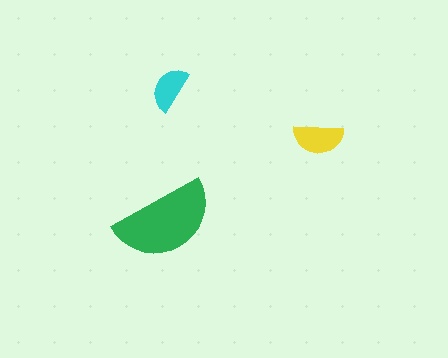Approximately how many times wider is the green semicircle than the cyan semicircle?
About 2 times wider.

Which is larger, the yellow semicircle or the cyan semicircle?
The yellow one.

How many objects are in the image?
There are 3 objects in the image.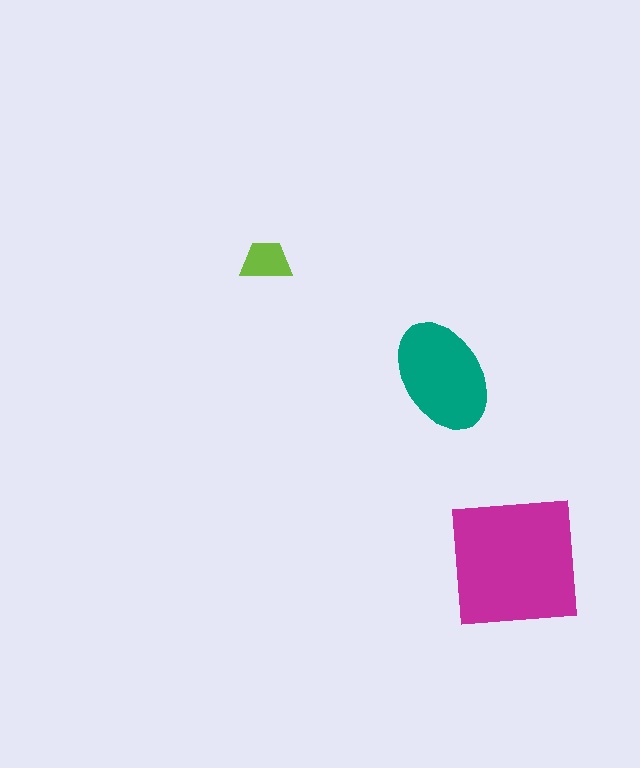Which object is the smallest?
The lime trapezoid.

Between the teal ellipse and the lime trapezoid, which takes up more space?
The teal ellipse.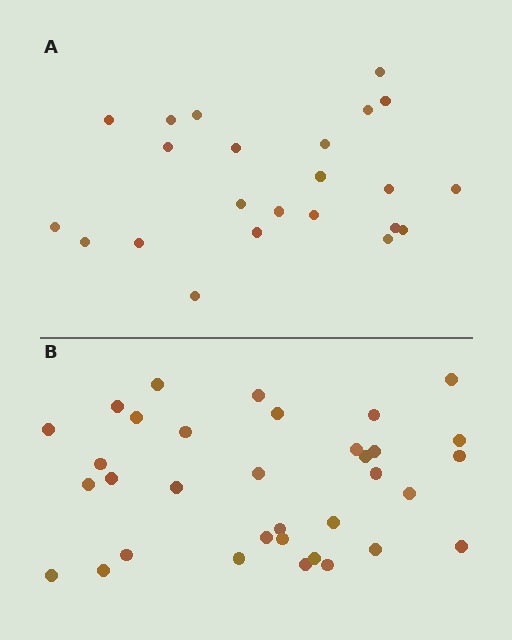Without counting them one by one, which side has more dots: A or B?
Region B (the bottom region) has more dots.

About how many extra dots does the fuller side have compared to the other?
Region B has roughly 12 or so more dots than region A.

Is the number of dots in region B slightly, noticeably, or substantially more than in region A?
Region B has substantially more. The ratio is roughly 1.5 to 1.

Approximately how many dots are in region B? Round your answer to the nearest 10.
About 30 dots. (The exact count is 34, which rounds to 30.)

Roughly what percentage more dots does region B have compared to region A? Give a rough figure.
About 50% more.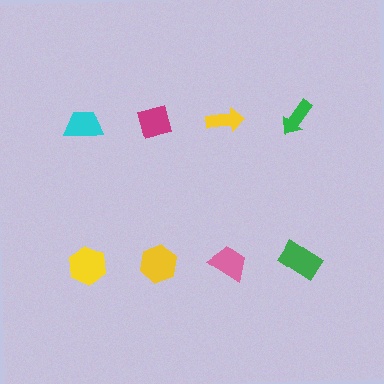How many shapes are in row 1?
4 shapes.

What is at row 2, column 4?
A green rectangle.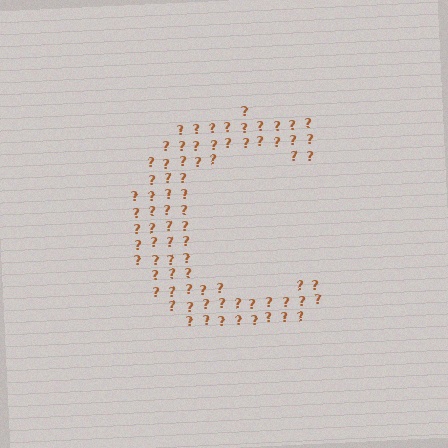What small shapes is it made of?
It is made of small question marks.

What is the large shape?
The large shape is the letter C.